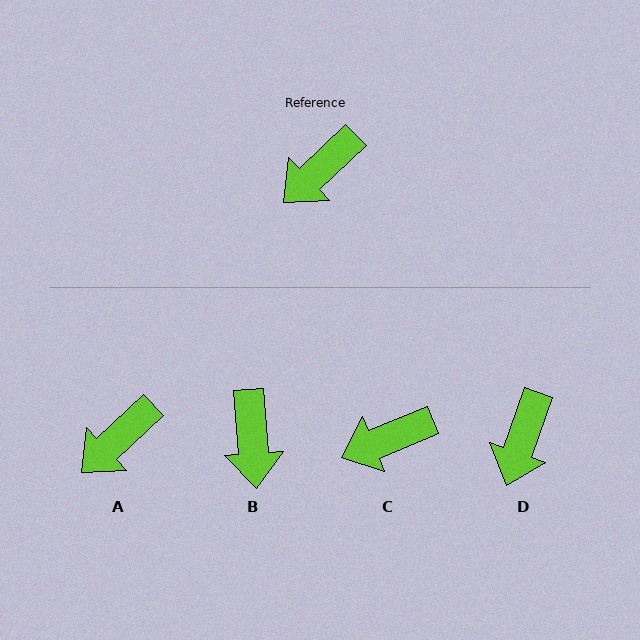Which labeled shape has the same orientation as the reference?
A.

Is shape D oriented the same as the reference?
No, it is off by about 28 degrees.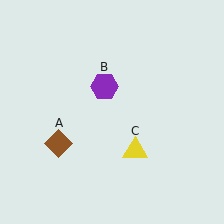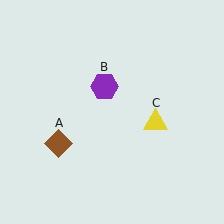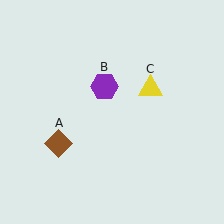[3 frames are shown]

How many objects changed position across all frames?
1 object changed position: yellow triangle (object C).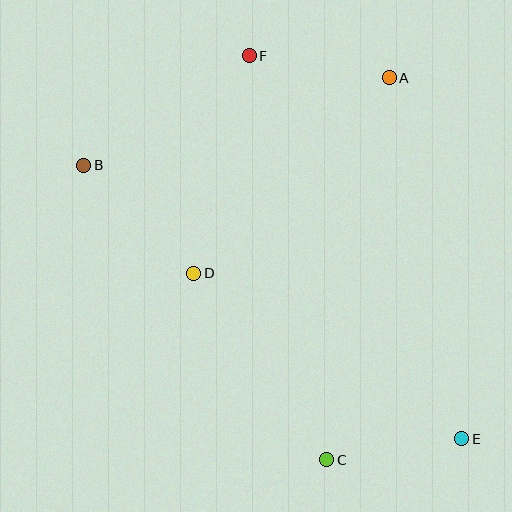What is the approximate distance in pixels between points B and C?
The distance between B and C is approximately 382 pixels.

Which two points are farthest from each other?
Points B and E are farthest from each other.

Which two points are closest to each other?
Points C and E are closest to each other.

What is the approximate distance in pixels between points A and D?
The distance between A and D is approximately 277 pixels.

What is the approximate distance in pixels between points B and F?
The distance between B and F is approximately 199 pixels.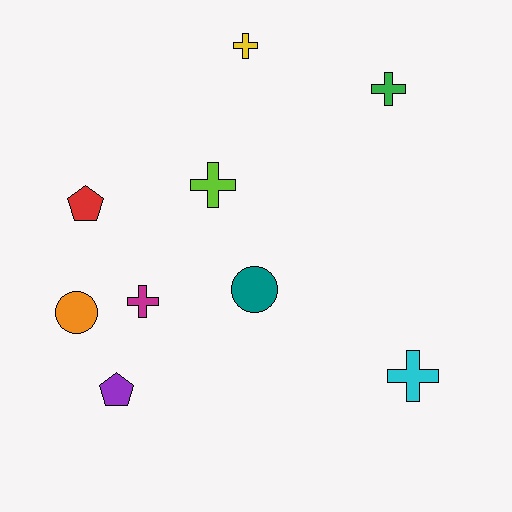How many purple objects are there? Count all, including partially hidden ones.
There is 1 purple object.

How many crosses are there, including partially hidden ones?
There are 5 crosses.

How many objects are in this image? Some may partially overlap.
There are 9 objects.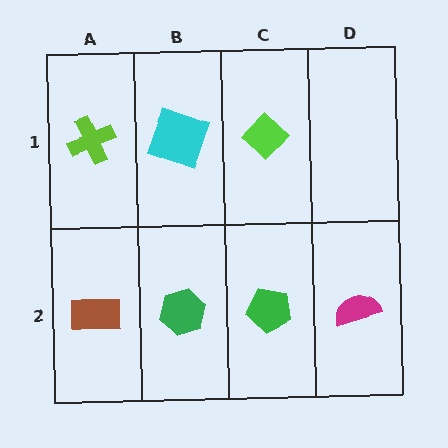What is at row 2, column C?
A green pentagon.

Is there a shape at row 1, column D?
No, that cell is empty.